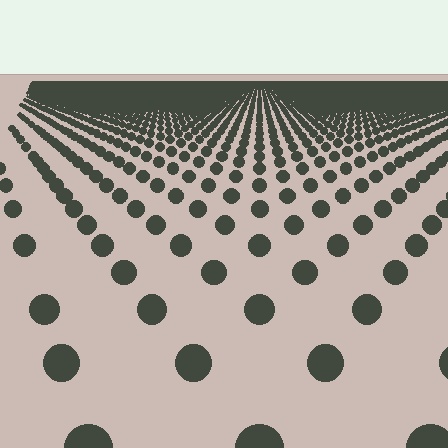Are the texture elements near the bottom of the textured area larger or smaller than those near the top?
Larger. Near the bottom, elements are closer to the viewer and appear at a bigger on-screen size.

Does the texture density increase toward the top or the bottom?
Density increases toward the top.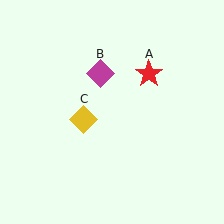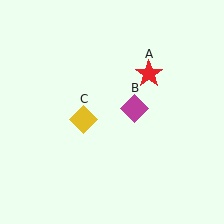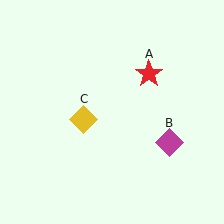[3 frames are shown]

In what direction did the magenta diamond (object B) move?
The magenta diamond (object B) moved down and to the right.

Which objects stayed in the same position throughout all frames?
Red star (object A) and yellow diamond (object C) remained stationary.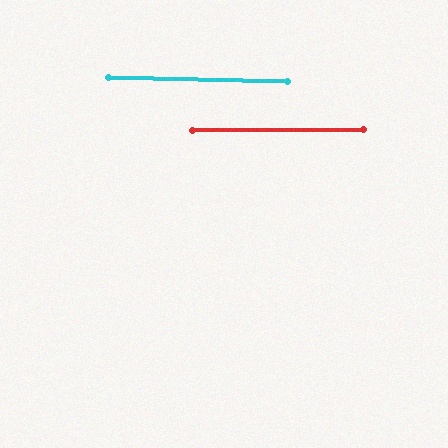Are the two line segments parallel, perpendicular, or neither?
Parallel — their directions differ by only 1.6°.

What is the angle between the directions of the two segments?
Approximately 2 degrees.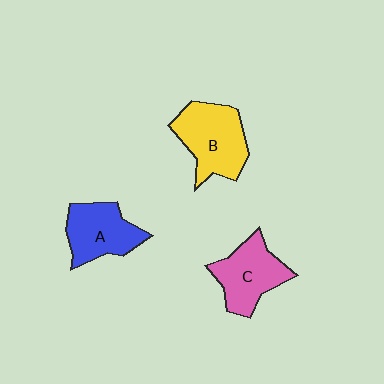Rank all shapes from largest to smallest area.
From largest to smallest: B (yellow), C (pink), A (blue).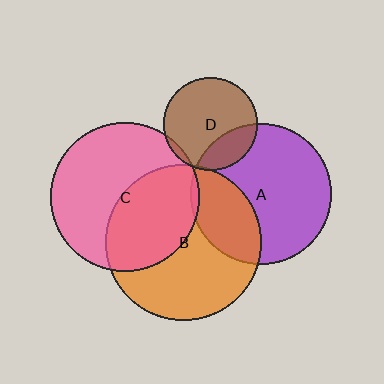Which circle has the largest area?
Circle B (orange).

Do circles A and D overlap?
Yes.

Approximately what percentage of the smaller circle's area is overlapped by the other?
Approximately 25%.